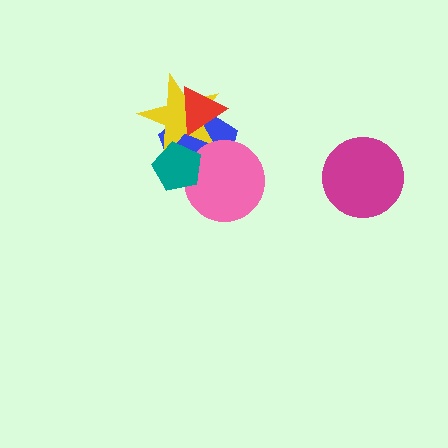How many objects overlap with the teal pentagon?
3 objects overlap with the teal pentagon.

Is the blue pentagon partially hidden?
Yes, it is partially covered by another shape.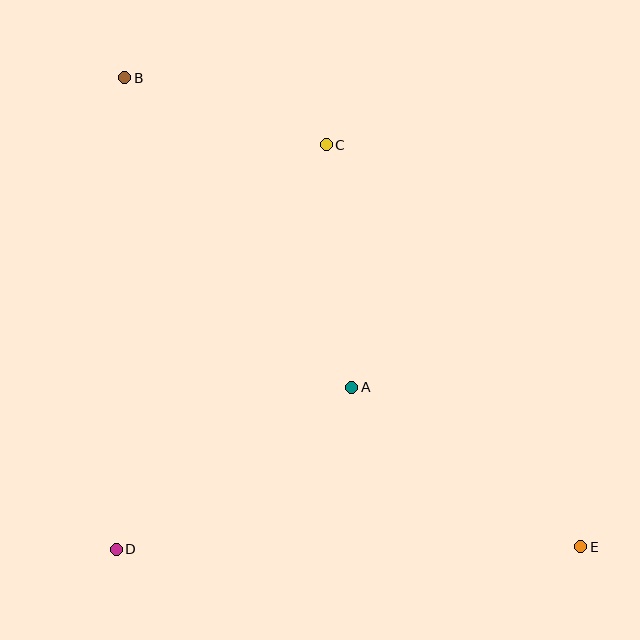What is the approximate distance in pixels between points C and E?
The distance between C and E is approximately 476 pixels.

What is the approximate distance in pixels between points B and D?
The distance between B and D is approximately 472 pixels.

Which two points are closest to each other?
Points B and C are closest to each other.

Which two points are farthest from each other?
Points B and E are farthest from each other.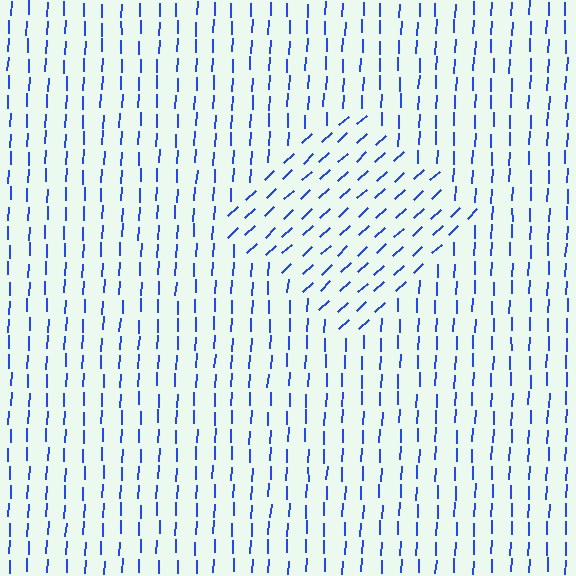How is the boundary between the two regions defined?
The boundary is defined purely by a change in line orientation (approximately 45 degrees difference). All lines are the same color and thickness.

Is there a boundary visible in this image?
Yes, there is a texture boundary formed by a change in line orientation.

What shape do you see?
I see a diamond.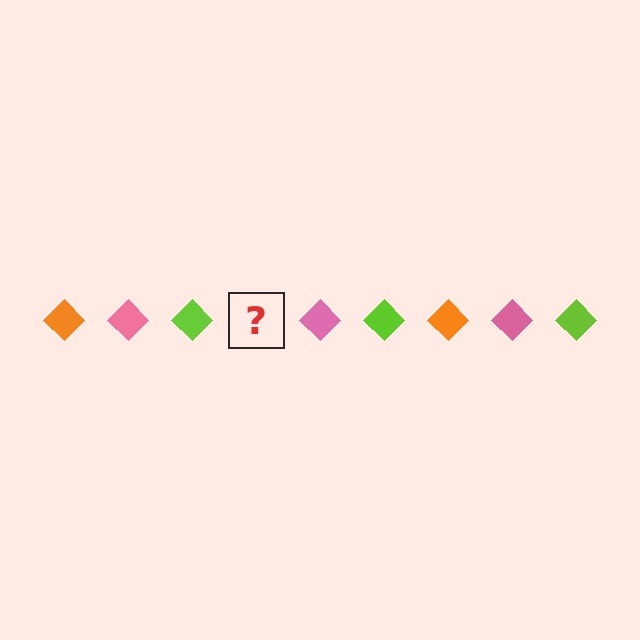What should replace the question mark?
The question mark should be replaced with an orange diamond.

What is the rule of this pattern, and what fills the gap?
The rule is that the pattern cycles through orange, pink, lime diamonds. The gap should be filled with an orange diamond.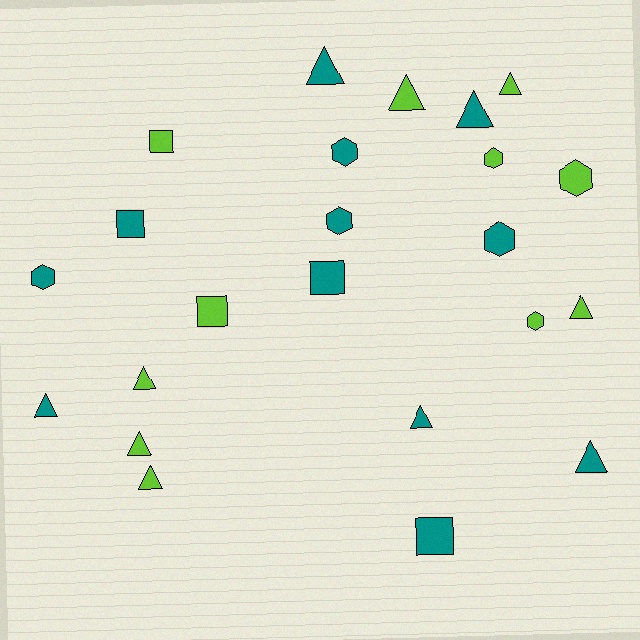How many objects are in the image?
There are 23 objects.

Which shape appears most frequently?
Triangle, with 11 objects.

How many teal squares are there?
There are 3 teal squares.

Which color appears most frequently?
Teal, with 12 objects.